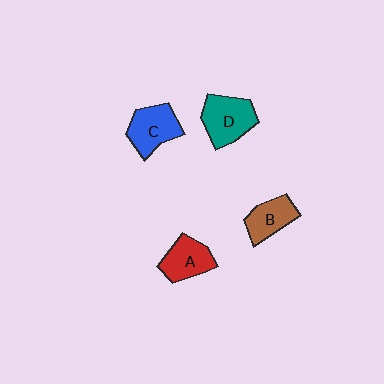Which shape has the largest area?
Shape D (teal).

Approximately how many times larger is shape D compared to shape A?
Approximately 1.3 times.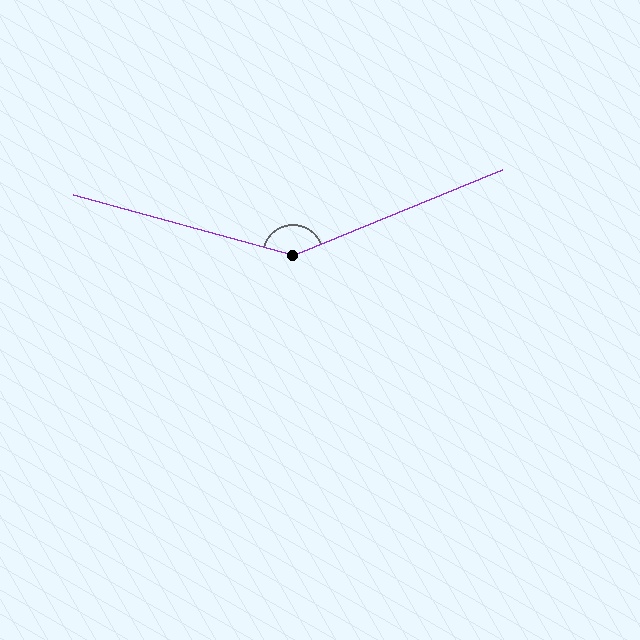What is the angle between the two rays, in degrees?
Approximately 142 degrees.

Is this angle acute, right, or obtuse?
It is obtuse.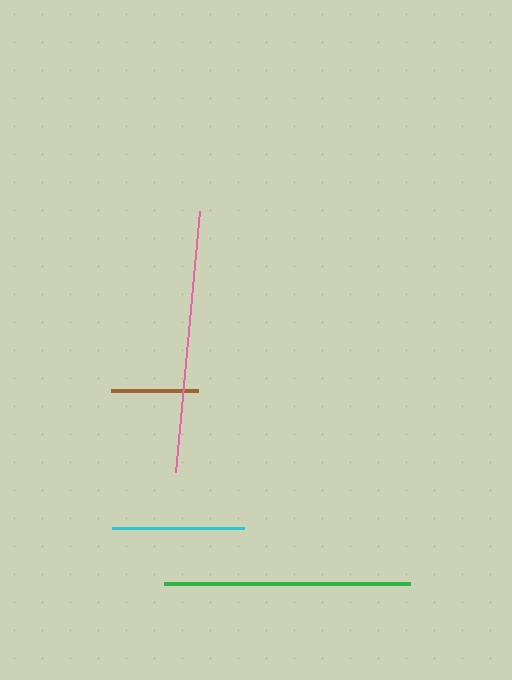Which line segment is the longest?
The pink line is the longest at approximately 262 pixels.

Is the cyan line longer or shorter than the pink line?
The pink line is longer than the cyan line.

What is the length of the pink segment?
The pink segment is approximately 262 pixels long.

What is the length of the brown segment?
The brown segment is approximately 87 pixels long.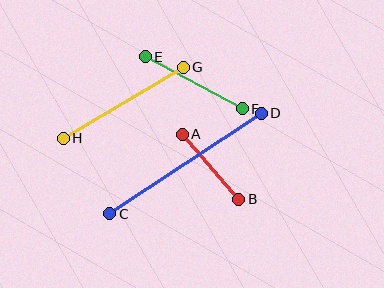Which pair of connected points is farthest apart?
Points C and D are farthest apart.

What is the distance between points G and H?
The distance is approximately 139 pixels.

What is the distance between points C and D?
The distance is approximately 182 pixels.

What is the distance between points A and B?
The distance is approximately 86 pixels.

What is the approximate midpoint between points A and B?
The midpoint is at approximately (211, 167) pixels.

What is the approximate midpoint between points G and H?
The midpoint is at approximately (123, 103) pixels.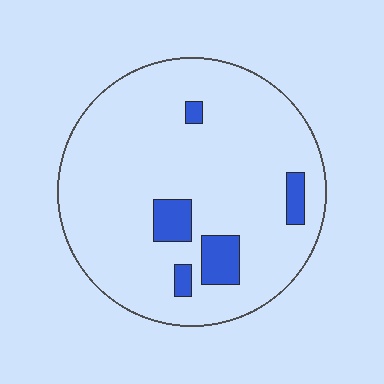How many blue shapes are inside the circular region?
5.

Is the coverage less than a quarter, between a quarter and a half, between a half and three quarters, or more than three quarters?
Less than a quarter.